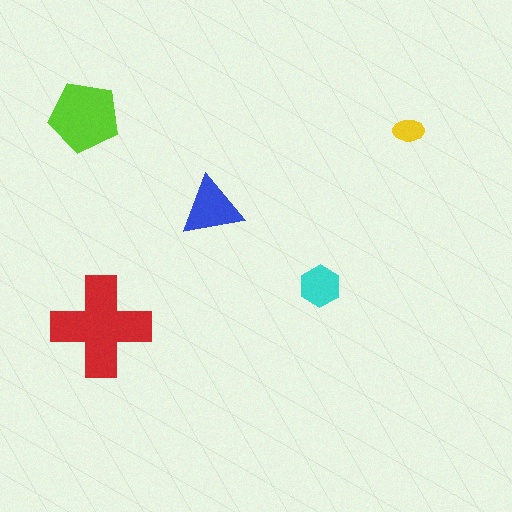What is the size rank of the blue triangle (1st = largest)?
3rd.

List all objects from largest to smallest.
The red cross, the lime pentagon, the blue triangle, the cyan hexagon, the yellow ellipse.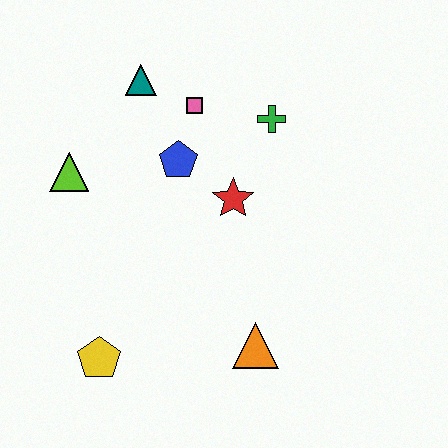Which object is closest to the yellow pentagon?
The orange triangle is closest to the yellow pentagon.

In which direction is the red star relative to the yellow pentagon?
The red star is above the yellow pentagon.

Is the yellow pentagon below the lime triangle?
Yes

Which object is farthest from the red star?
The yellow pentagon is farthest from the red star.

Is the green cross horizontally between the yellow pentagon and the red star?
No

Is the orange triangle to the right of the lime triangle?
Yes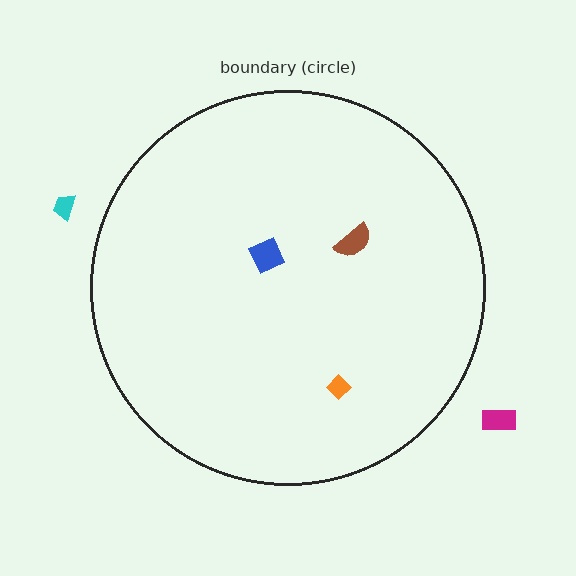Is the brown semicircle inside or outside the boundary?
Inside.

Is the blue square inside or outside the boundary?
Inside.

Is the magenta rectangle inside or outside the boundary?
Outside.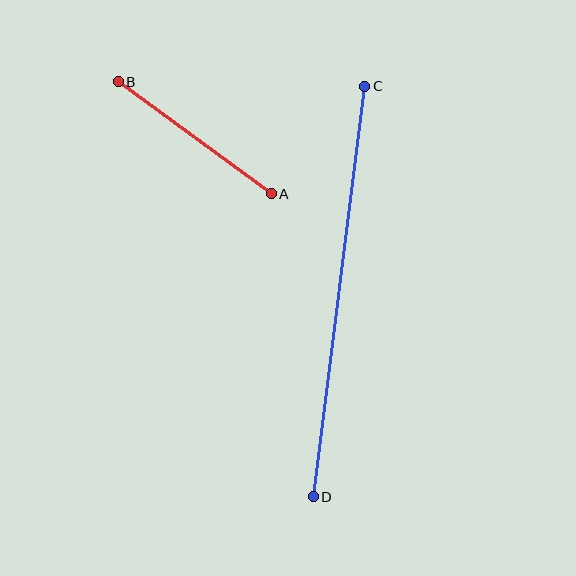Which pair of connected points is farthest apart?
Points C and D are farthest apart.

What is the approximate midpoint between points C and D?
The midpoint is at approximately (339, 292) pixels.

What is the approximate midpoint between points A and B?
The midpoint is at approximately (195, 138) pixels.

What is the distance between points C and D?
The distance is approximately 414 pixels.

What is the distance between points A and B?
The distance is approximately 190 pixels.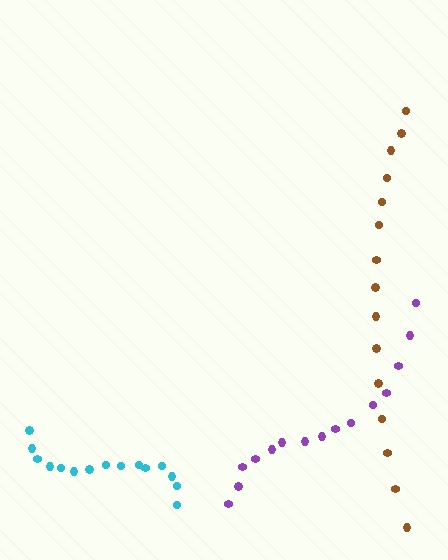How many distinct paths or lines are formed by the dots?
There are 3 distinct paths.